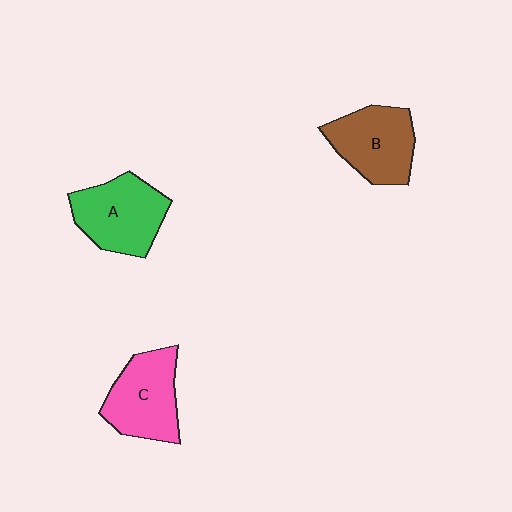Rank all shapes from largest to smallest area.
From largest to smallest: A (green), C (pink), B (brown).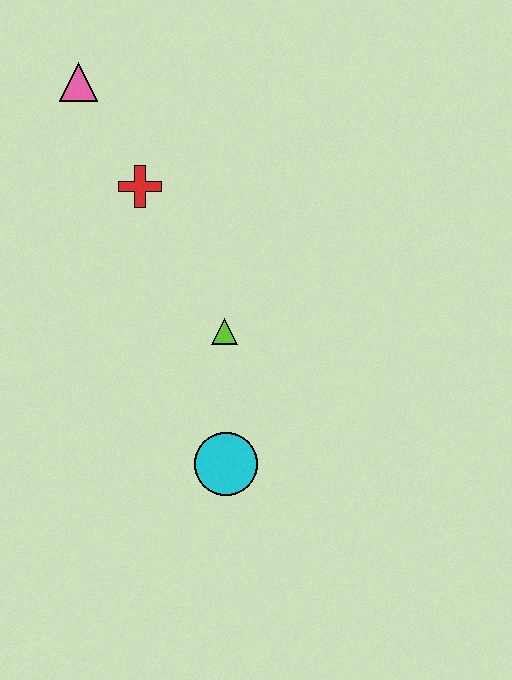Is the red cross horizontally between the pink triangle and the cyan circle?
Yes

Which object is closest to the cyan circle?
The lime triangle is closest to the cyan circle.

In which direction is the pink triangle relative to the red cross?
The pink triangle is above the red cross.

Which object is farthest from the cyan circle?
The pink triangle is farthest from the cyan circle.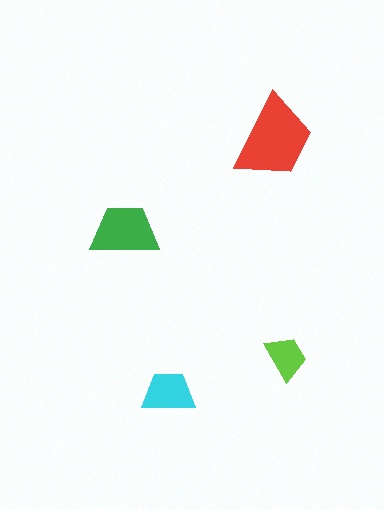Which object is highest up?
The red trapezoid is topmost.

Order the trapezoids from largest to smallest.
the red one, the green one, the cyan one, the lime one.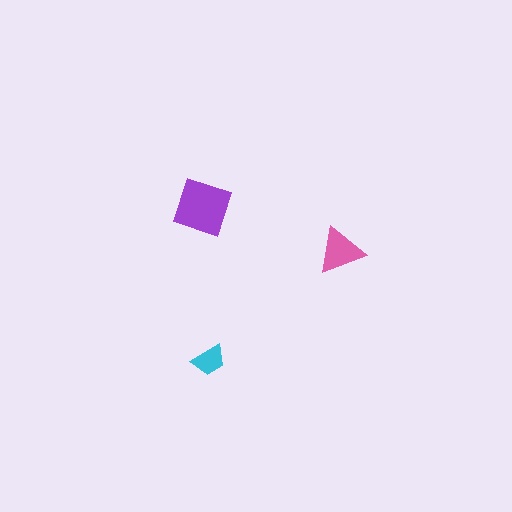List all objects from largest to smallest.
The purple square, the pink triangle, the cyan trapezoid.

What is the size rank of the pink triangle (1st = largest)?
2nd.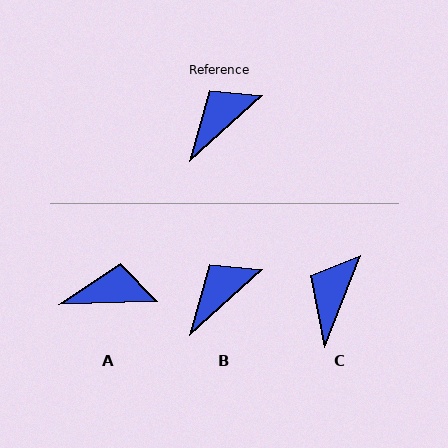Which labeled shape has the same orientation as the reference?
B.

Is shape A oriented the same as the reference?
No, it is off by about 40 degrees.